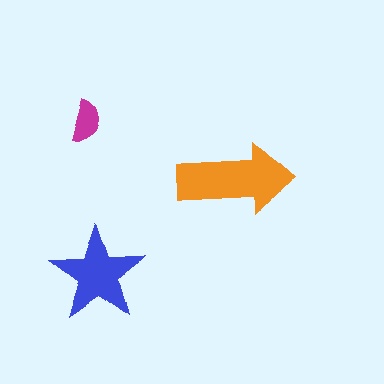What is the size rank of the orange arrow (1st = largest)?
1st.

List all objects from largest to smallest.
The orange arrow, the blue star, the magenta semicircle.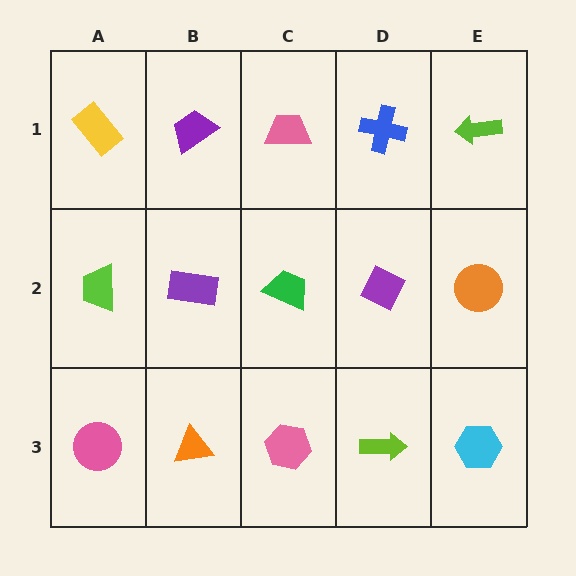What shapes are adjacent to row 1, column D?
A purple diamond (row 2, column D), a pink trapezoid (row 1, column C), a lime arrow (row 1, column E).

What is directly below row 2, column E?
A cyan hexagon.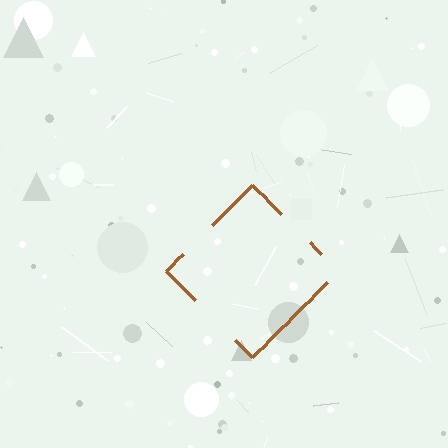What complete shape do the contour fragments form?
The contour fragments form a diamond.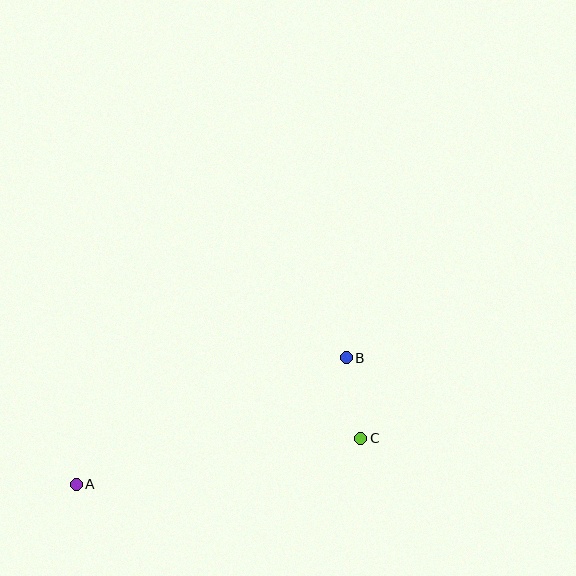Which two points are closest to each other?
Points B and C are closest to each other.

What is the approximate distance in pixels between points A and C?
The distance between A and C is approximately 288 pixels.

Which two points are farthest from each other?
Points A and B are farthest from each other.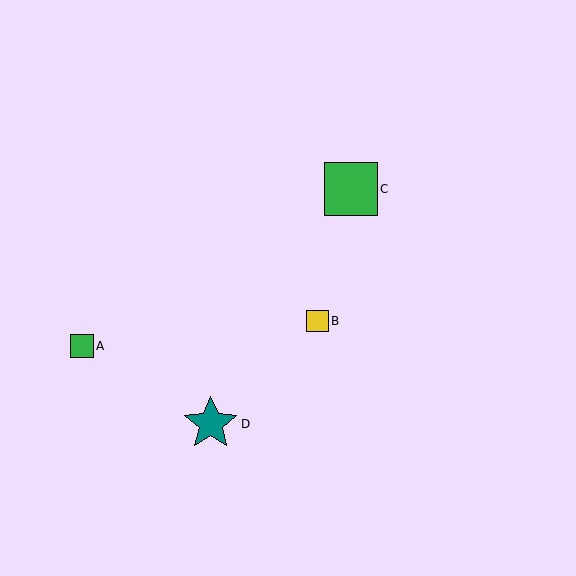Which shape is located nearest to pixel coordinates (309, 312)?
The yellow square (labeled B) at (318, 321) is nearest to that location.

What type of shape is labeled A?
Shape A is a green square.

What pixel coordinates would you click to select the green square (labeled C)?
Click at (351, 189) to select the green square C.